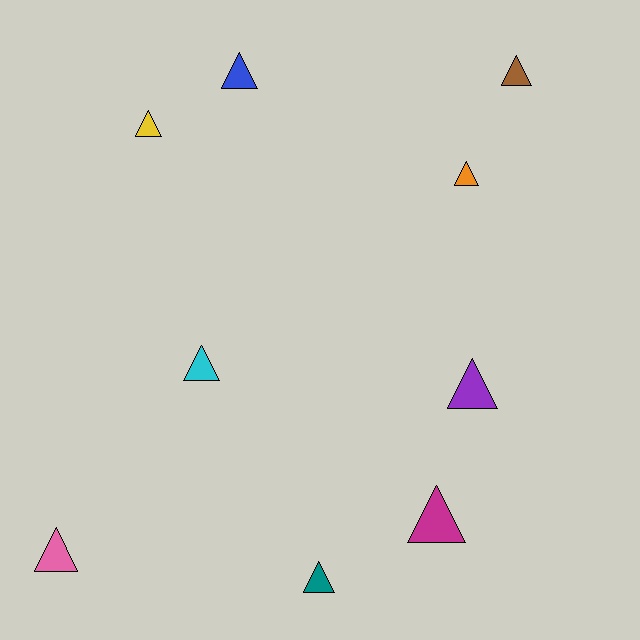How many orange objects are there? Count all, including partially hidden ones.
There is 1 orange object.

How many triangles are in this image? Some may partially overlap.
There are 9 triangles.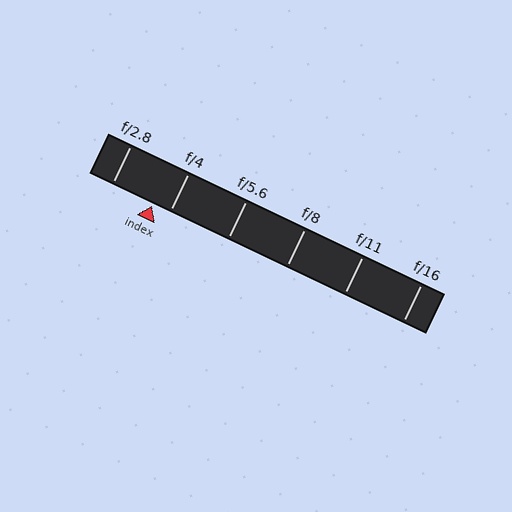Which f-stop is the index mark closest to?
The index mark is closest to f/4.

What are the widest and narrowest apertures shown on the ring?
The widest aperture shown is f/2.8 and the narrowest is f/16.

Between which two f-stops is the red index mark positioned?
The index mark is between f/2.8 and f/4.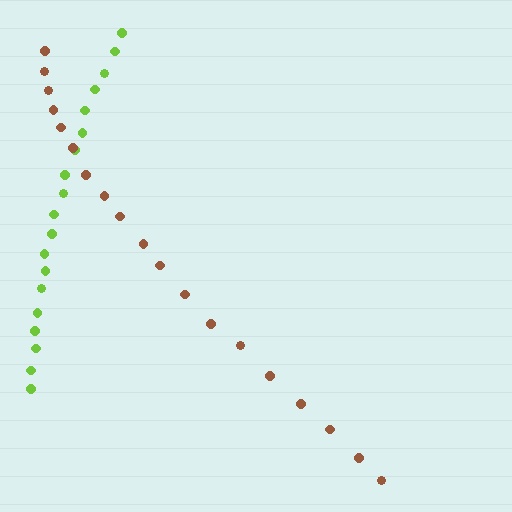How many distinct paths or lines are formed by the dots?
There are 2 distinct paths.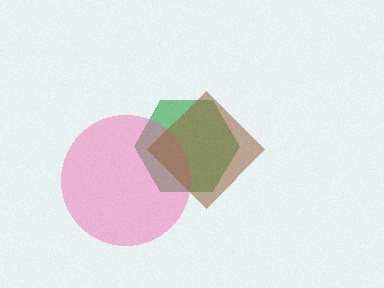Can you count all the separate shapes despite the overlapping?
Yes, there are 3 separate shapes.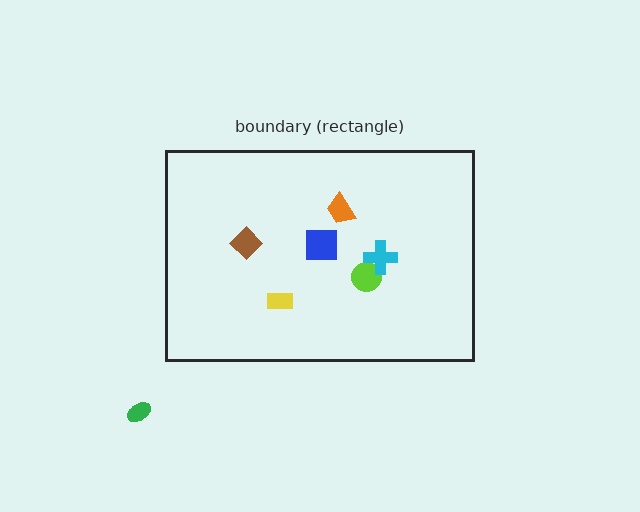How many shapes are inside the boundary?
6 inside, 1 outside.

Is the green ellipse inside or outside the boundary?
Outside.